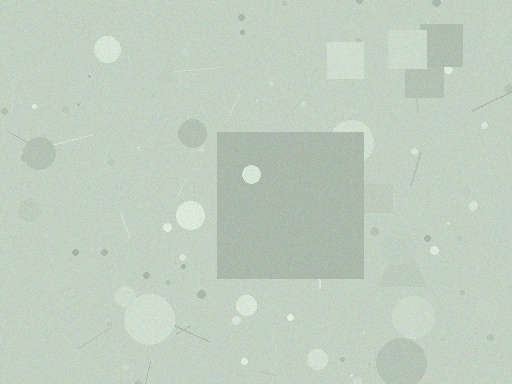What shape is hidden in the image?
A square is hidden in the image.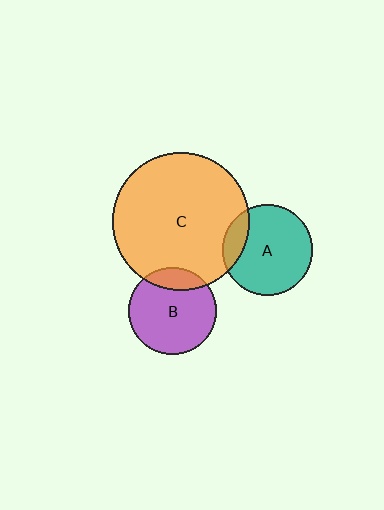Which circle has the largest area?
Circle C (orange).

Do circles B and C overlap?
Yes.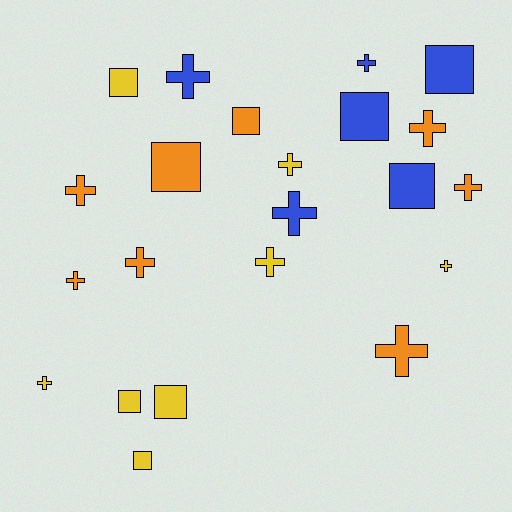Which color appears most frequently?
Orange, with 8 objects.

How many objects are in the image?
There are 22 objects.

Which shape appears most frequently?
Cross, with 13 objects.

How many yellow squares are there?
There are 4 yellow squares.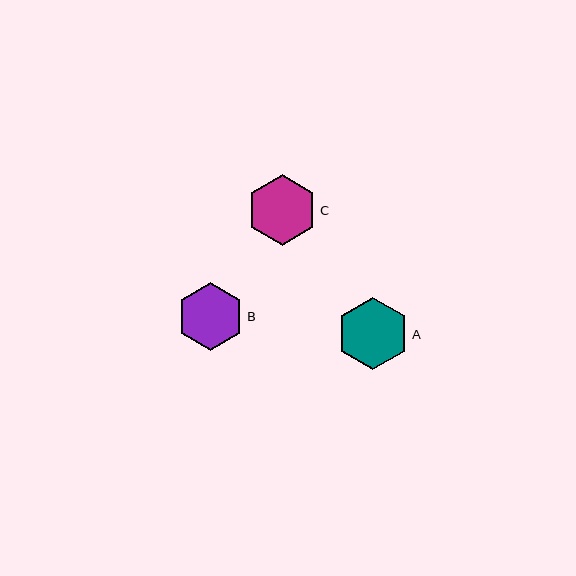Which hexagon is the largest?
Hexagon A is the largest with a size of approximately 73 pixels.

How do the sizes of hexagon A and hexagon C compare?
Hexagon A and hexagon C are approximately the same size.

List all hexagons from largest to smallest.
From largest to smallest: A, C, B.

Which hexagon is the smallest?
Hexagon B is the smallest with a size of approximately 67 pixels.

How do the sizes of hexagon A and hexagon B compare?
Hexagon A and hexagon B are approximately the same size.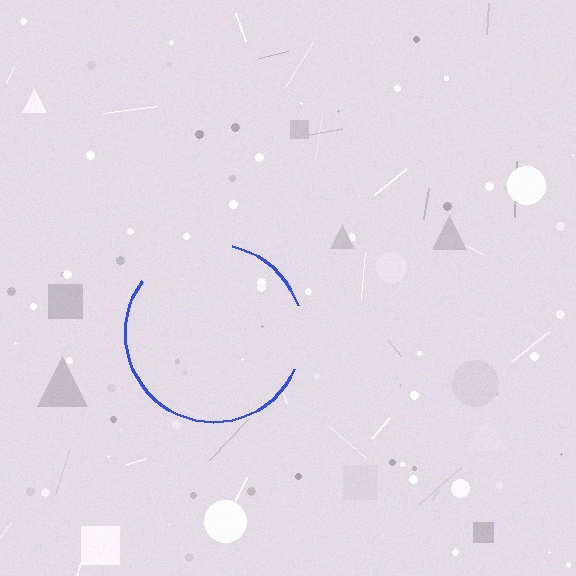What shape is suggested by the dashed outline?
The dashed outline suggests a circle.